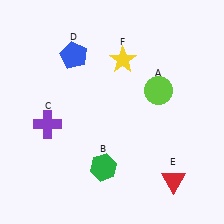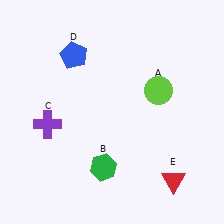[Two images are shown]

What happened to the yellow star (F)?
The yellow star (F) was removed in Image 2. It was in the top-right area of Image 1.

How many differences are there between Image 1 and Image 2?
There is 1 difference between the two images.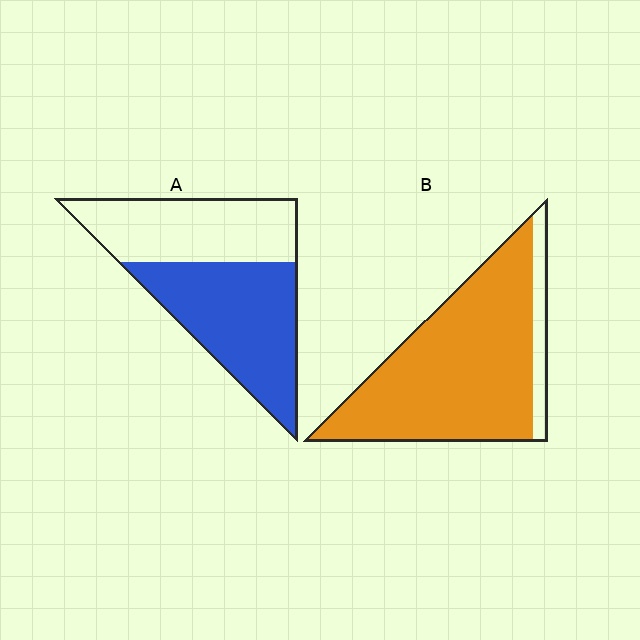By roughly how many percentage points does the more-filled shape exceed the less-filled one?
By roughly 35 percentage points (B over A).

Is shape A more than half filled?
Yes.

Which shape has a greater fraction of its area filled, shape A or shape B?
Shape B.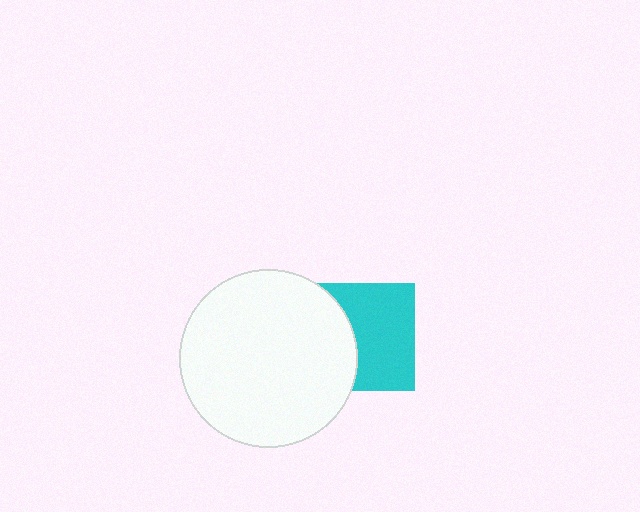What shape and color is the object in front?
The object in front is a white circle.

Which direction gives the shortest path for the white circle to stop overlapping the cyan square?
Moving left gives the shortest separation.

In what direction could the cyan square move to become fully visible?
The cyan square could move right. That would shift it out from behind the white circle entirely.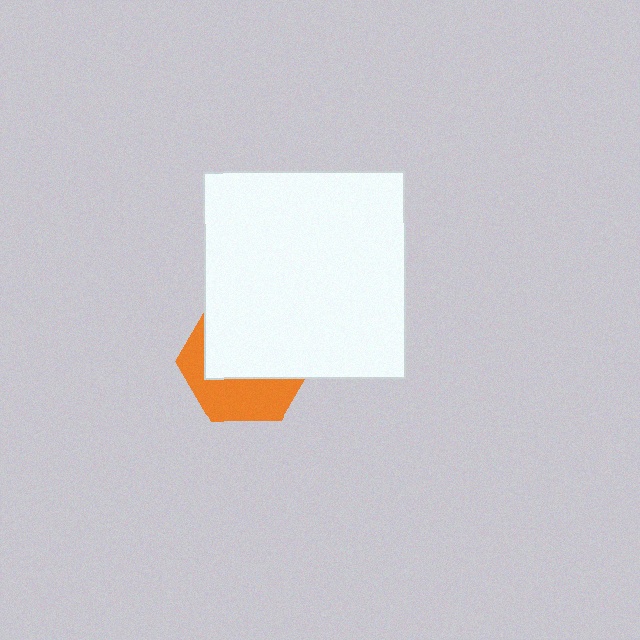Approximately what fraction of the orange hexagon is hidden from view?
Roughly 60% of the orange hexagon is hidden behind the white rectangle.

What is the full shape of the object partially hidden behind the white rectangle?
The partially hidden object is an orange hexagon.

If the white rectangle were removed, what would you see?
You would see the complete orange hexagon.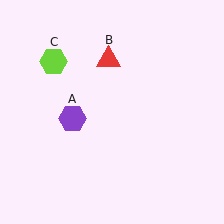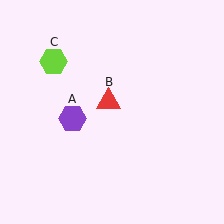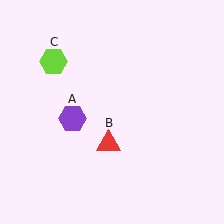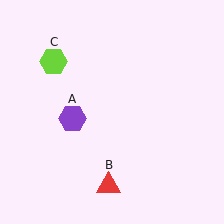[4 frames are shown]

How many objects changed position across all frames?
1 object changed position: red triangle (object B).